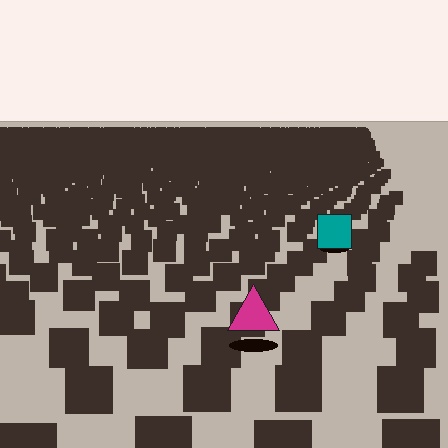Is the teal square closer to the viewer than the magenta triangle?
No. The magenta triangle is closer — you can tell from the texture gradient: the ground texture is coarser near it.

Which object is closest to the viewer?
The magenta triangle is closest. The texture marks near it are larger and more spread out.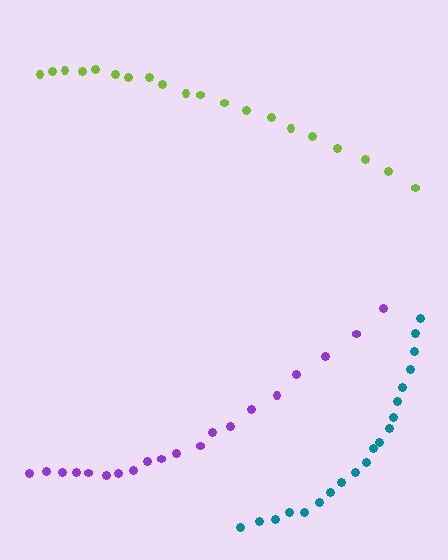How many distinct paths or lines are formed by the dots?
There are 3 distinct paths.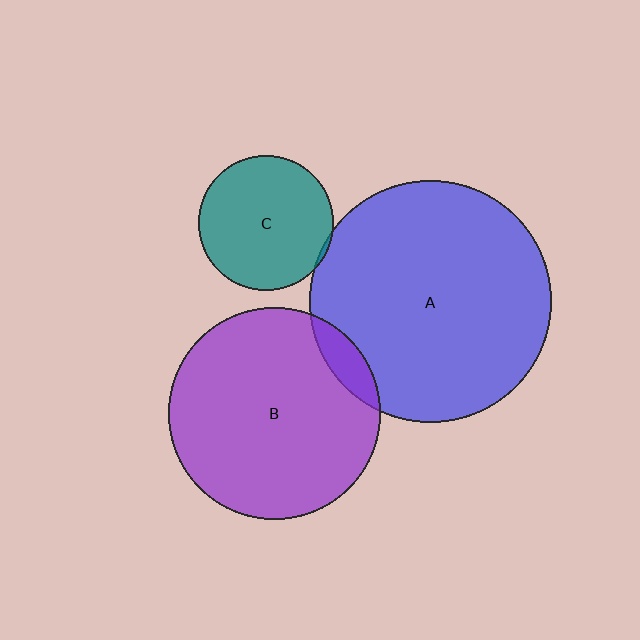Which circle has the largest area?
Circle A (blue).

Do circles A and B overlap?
Yes.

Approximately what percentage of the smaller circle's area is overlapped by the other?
Approximately 10%.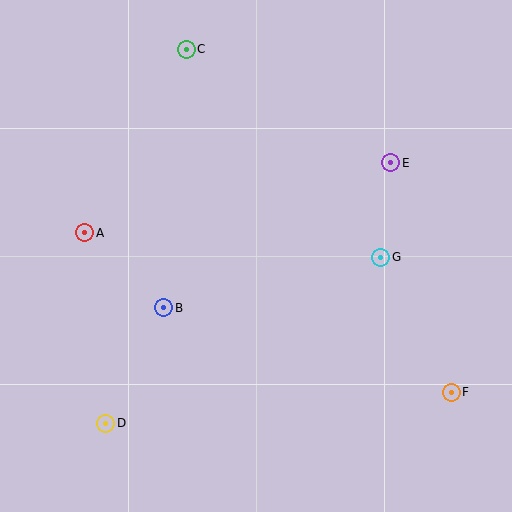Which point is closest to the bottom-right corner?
Point F is closest to the bottom-right corner.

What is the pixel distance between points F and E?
The distance between F and E is 237 pixels.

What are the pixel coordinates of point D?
Point D is at (106, 423).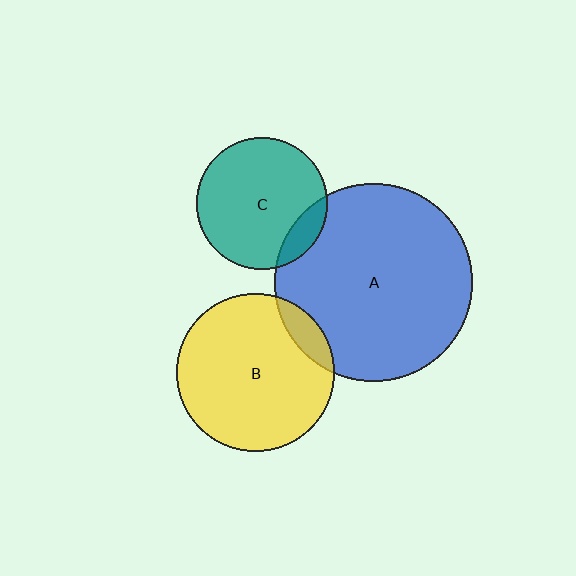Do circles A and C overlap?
Yes.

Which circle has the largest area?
Circle A (blue).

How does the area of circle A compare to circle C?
Approximately 2.3 times.